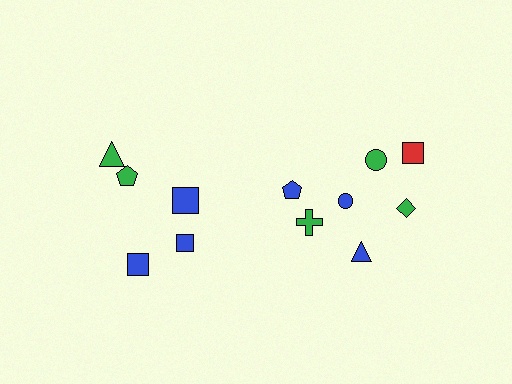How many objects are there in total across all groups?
There are 12 objects.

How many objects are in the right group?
There are 7 objects.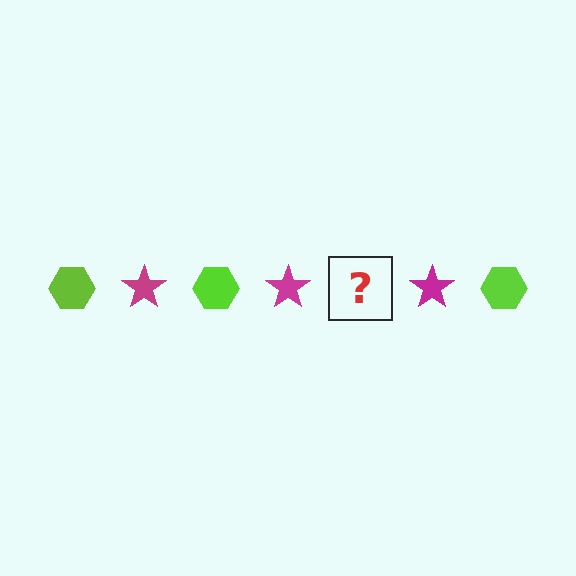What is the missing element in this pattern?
The missing element is a lime hexagon.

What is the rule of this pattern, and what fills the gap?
The rule is that the pattern alternates between lime hexagon and magenta star. The gap should be filled with a lime hexagon.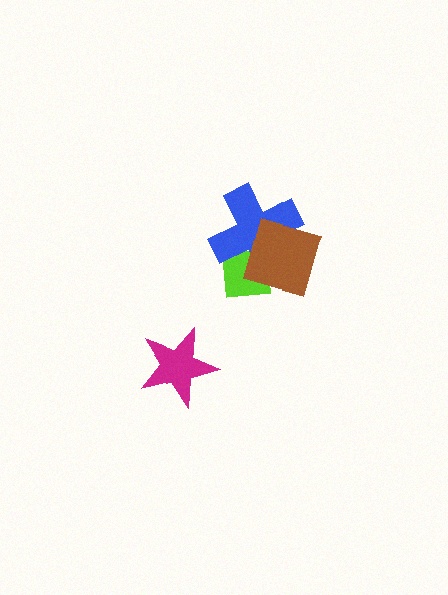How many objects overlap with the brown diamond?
2 objects overlap with the brown diamond.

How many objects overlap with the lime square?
2 objects overlap with the lime square.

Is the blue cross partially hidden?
Yes, it is partially covered by another shape.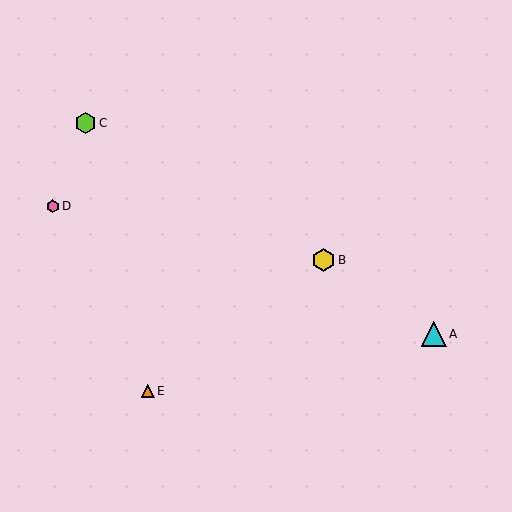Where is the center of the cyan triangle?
The center of the cyan triangle is at (434, 334).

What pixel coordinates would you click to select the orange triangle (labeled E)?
Click at (148, 391) to select the orange triangle E.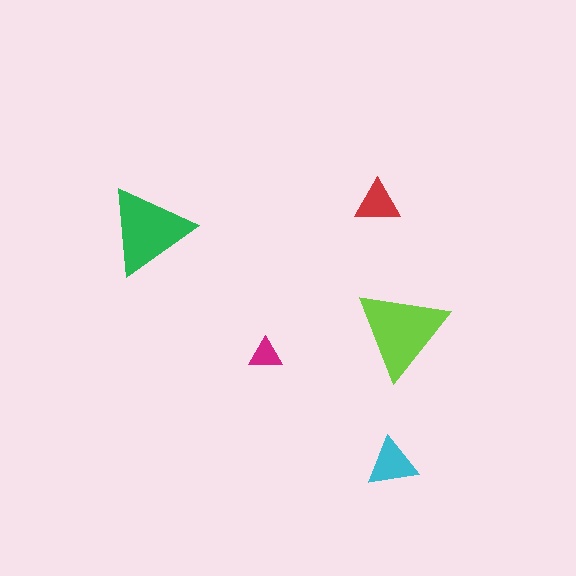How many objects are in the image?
There are 5 objects in the image.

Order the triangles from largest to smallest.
the lime one, the green one, the cyan one, the red one, the magenta one.